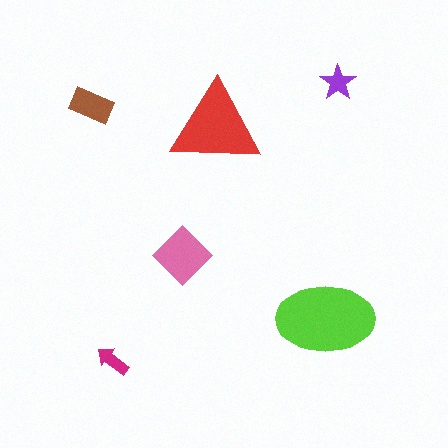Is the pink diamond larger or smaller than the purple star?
Larger.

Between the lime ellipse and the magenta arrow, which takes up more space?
The lime ellipse.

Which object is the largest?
The lime ellipse.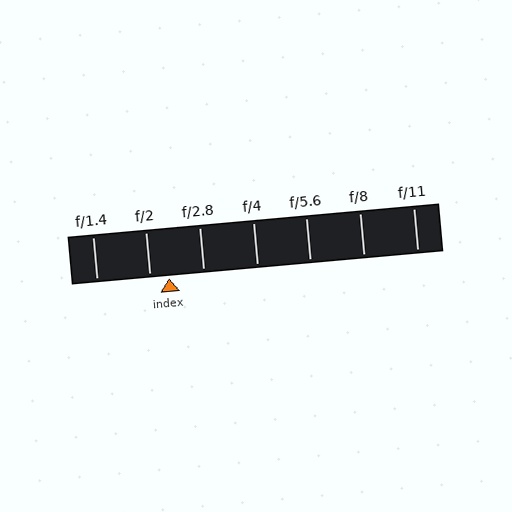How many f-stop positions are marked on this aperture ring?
There are 7 f-stop positions marked.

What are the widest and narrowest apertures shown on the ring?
The widest aperture shown is f/1.4 and the narrowest is f/11.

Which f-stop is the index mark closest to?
The index mark is closest to f/2.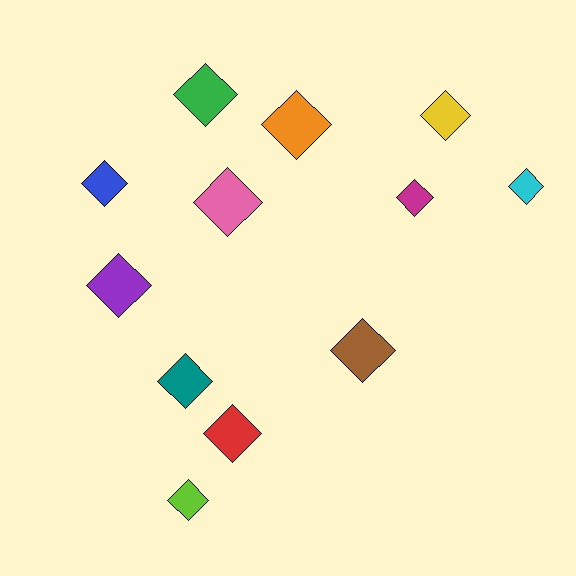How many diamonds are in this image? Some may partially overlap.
There are 12 diamonds.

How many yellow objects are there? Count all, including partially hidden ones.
There is 1 yellow object.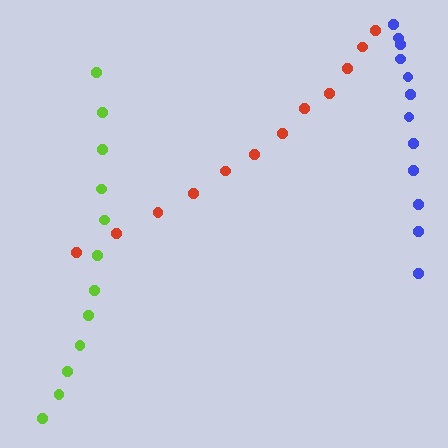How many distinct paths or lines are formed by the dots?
There are 3 distinct paths.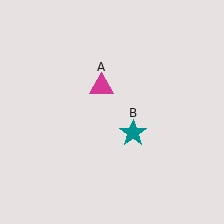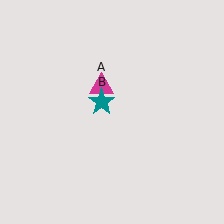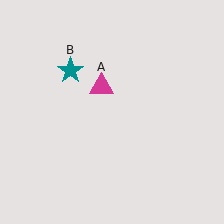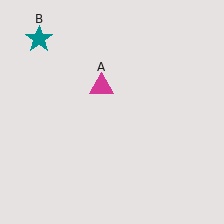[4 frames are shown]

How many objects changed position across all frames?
1 object changed position: teal star (object B).